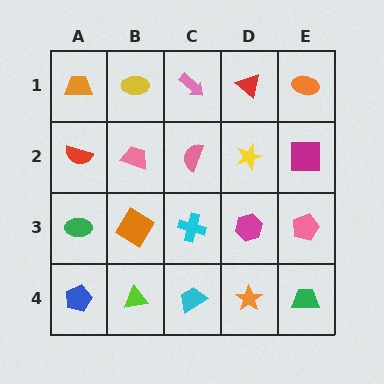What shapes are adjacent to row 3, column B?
A pink trapezoid (row 2, column B), a lime triangle (row 4, column B), a green ellipse (row 3, column A), a cyan cross (row 3, column C).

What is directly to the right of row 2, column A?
A pink trapezoid.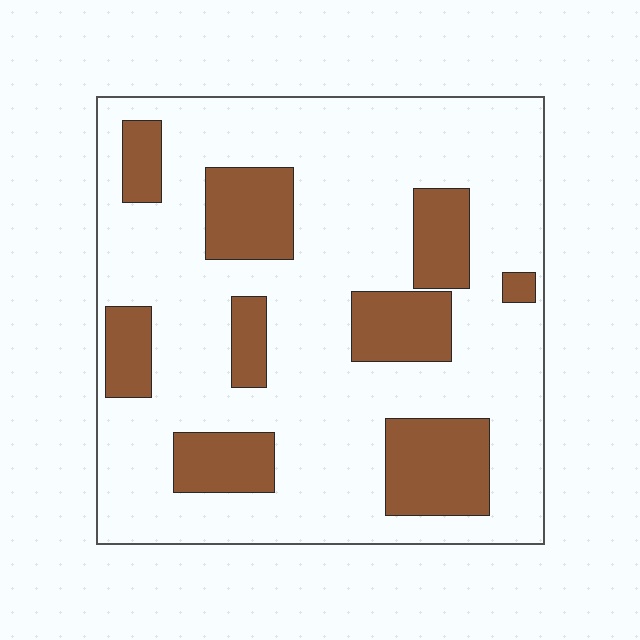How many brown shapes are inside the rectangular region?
9.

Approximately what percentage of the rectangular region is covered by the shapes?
Approximately 25%.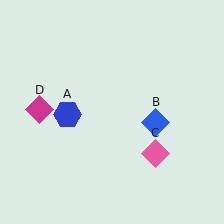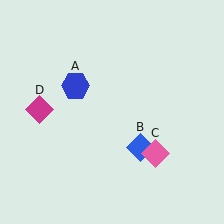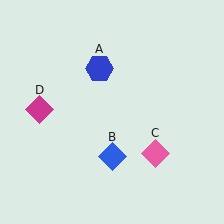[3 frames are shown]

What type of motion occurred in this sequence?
The blue hexagon (object A), blue diamond (object B) rotated clockwise around the center of the scene.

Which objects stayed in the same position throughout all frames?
Pink diamond (object C) and magenta diamond (object D) remained stationary.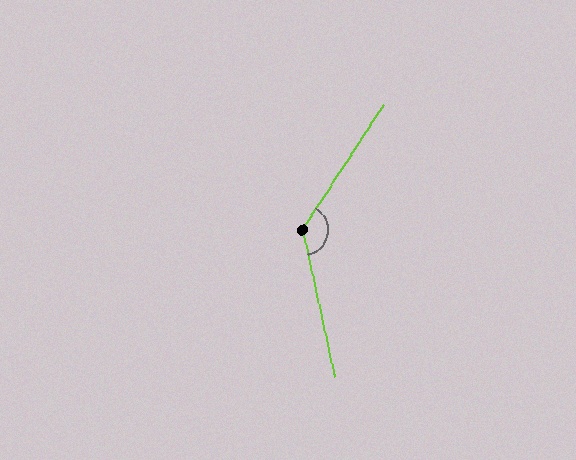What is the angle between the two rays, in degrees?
Approximately 135 degrees.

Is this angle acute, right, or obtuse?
It is obtuse.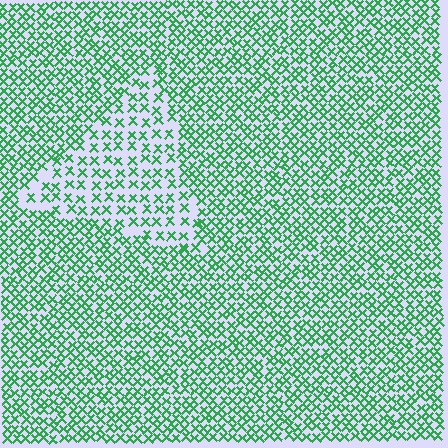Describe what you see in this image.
The image contains small green elements arranged at two different densities. A triangle-shaped region is visible where the elements are less densely packed than the surrounding area.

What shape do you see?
I see a triangle.